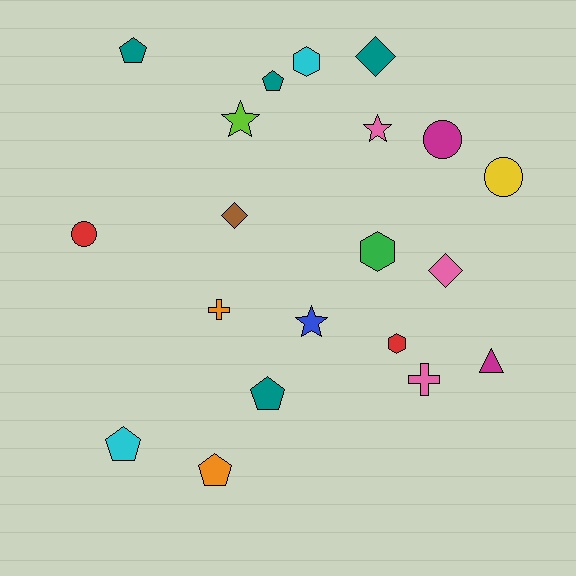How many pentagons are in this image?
There are 5 pentagons.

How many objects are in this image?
There are 20 objects.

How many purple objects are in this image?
There are no purple objects.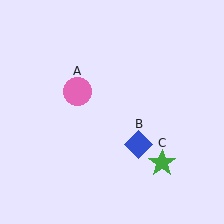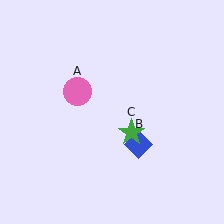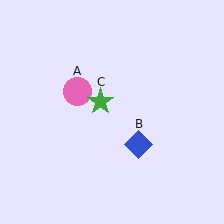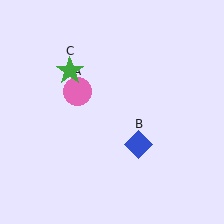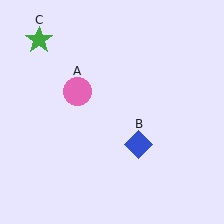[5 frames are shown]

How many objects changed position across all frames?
1 object changed position: green star (object C).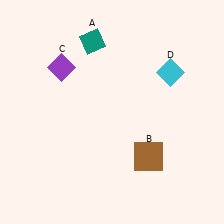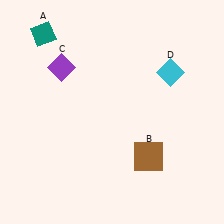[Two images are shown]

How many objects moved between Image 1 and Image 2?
1 object moved between the two images.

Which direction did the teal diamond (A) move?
The teal diamond (A) moved left.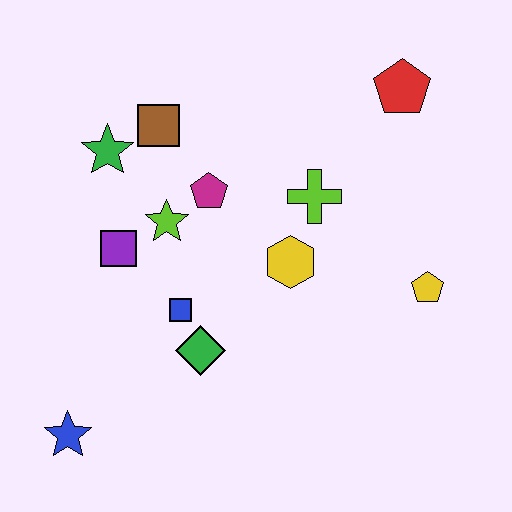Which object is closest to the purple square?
The lime star is closest to the purple square.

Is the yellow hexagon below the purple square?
Yes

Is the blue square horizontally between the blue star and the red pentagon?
Yes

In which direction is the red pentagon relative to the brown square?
The red pentagon is to the right of the brown square.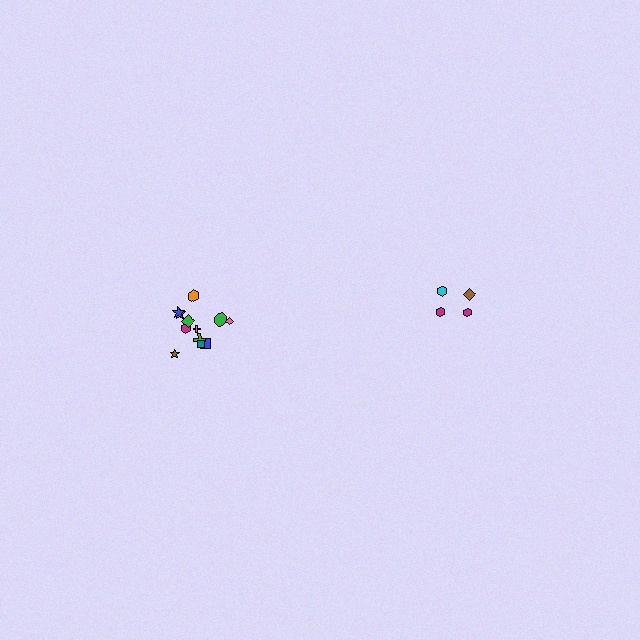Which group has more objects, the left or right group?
The left group.